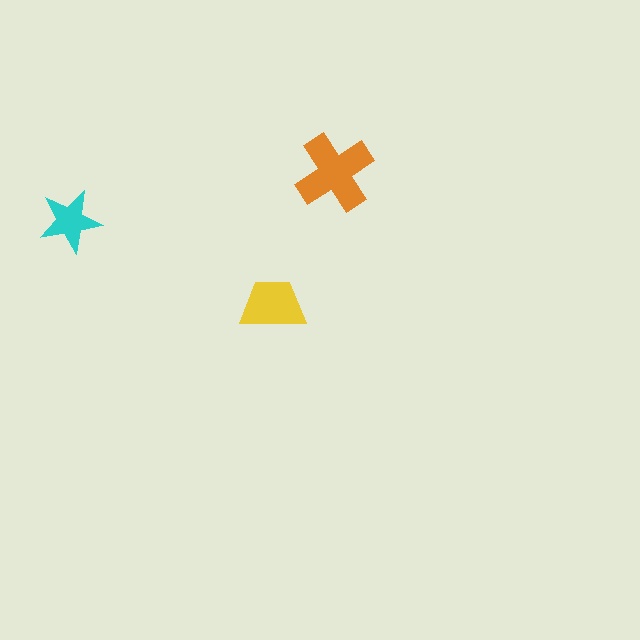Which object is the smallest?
The cyan star.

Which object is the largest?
The orange cross.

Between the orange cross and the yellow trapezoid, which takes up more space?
The orange cross.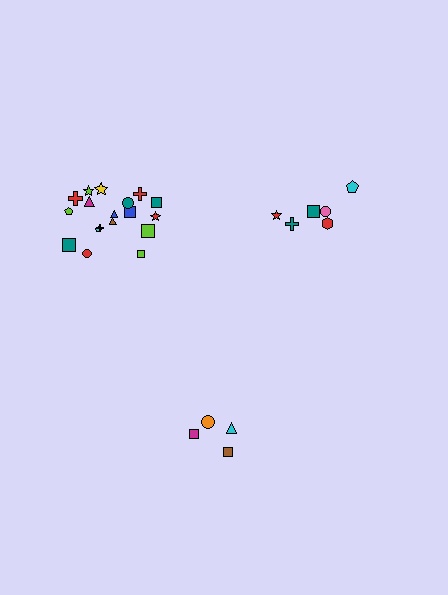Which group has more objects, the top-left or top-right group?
The top-left group.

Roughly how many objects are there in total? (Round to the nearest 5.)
Roughly 30 objects in total.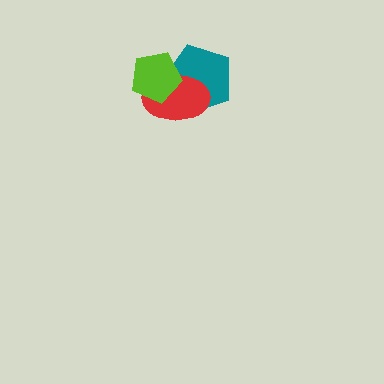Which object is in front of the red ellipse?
The lime pentagon is in front of the red ellipse.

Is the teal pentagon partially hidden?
Yes, it is partially covered by another shape.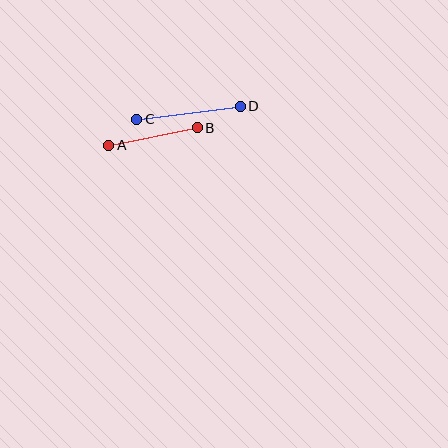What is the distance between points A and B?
The distance is approximately 90 pixels.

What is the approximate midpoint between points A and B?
The midpoint is at approximately (153, 137) pixels.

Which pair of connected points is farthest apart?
Points C and D are farthest apart.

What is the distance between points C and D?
The distance is approximately 104 pixels.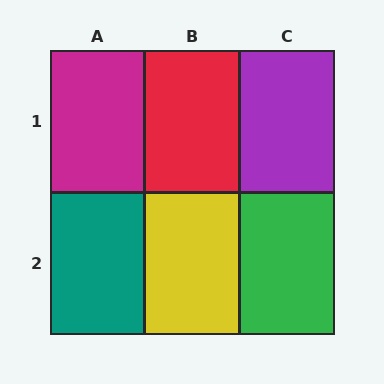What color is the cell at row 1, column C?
Purple.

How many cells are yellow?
1 cell is yellow.